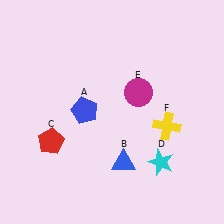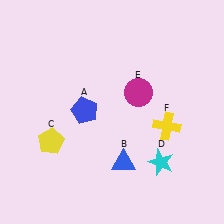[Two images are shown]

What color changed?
The pentagon (C) changed from red in Image 1 to yellow in Image 2.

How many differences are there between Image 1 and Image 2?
There is 1 difference between the two images.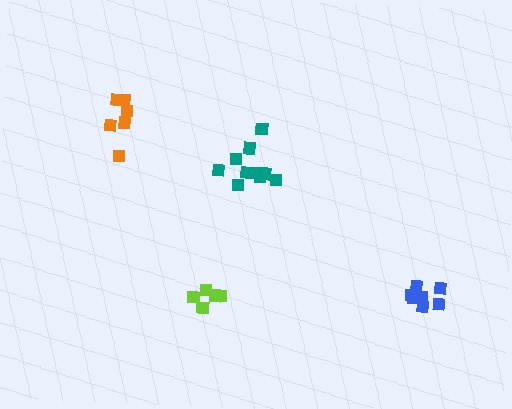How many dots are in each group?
Group 1: 6 dots, Group 2: 5 dots, Group 3: 10 dots, Group 4: 7 dots (28 total).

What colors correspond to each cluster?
The clusters are colored: orange, lime, teal, blue.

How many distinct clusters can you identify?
There are 4 distinct clusters.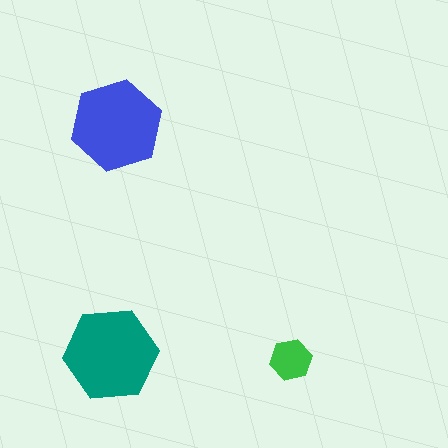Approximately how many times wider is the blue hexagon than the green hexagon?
About 2 times wider.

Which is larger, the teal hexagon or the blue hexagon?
The teal one.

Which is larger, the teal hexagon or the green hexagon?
The teal one.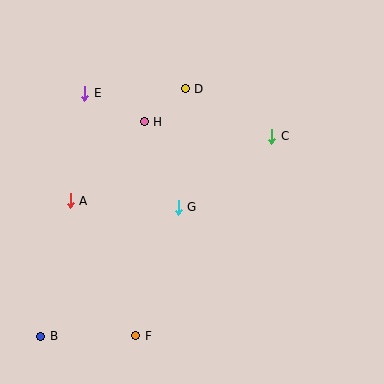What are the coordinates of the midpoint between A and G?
The midpoint between A and G is at (124, 204).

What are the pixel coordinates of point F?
Point F is at (136, 336).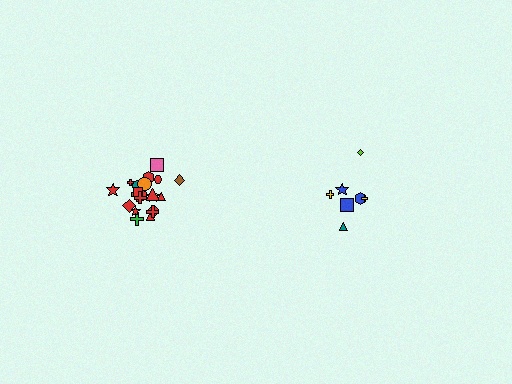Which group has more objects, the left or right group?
The left group.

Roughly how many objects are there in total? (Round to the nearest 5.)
Roughly 30 objects in total.